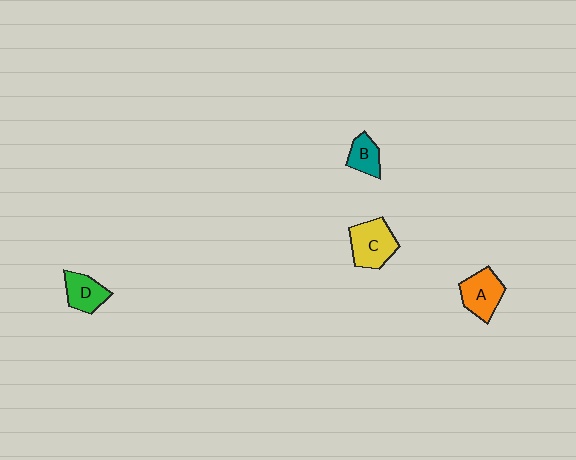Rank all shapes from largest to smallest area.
From largest to smallest: C (yellow), A (orange), D (green), B (teal).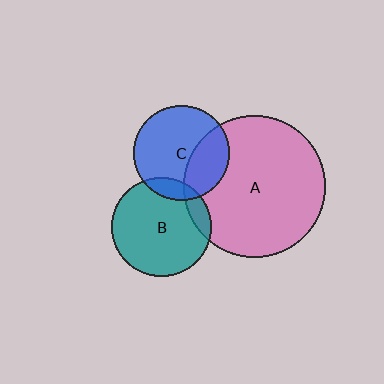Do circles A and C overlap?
Yes.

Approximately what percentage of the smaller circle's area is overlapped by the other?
Approximately 30%.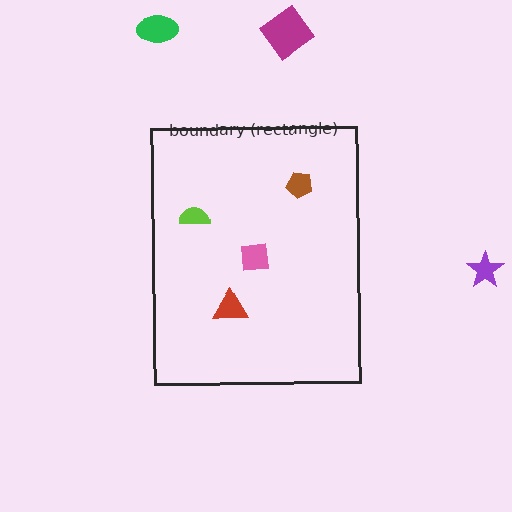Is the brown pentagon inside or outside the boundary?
Inside.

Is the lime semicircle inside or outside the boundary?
Inside.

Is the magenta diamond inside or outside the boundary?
Outside.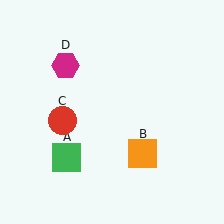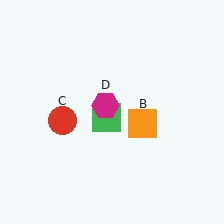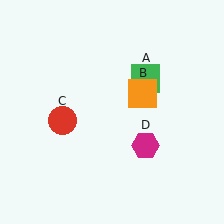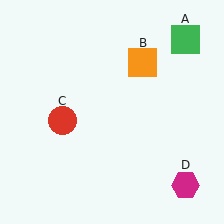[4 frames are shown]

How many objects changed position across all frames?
3 objects changed position: green square (object A), orange square (object B), magenta hexagon (object D).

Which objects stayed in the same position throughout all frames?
Red circle (object C) remained stationary.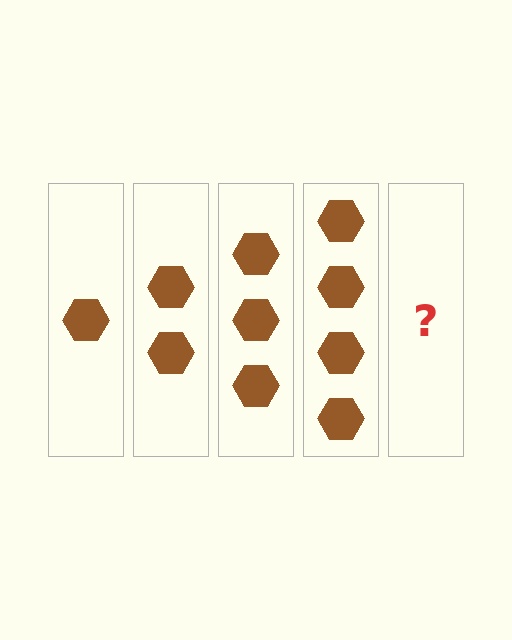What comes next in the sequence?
The next element should be 5 hexagons.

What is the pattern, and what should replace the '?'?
The pattern is that each step adds one more hexagon. The '?' should be 5 hexagons.